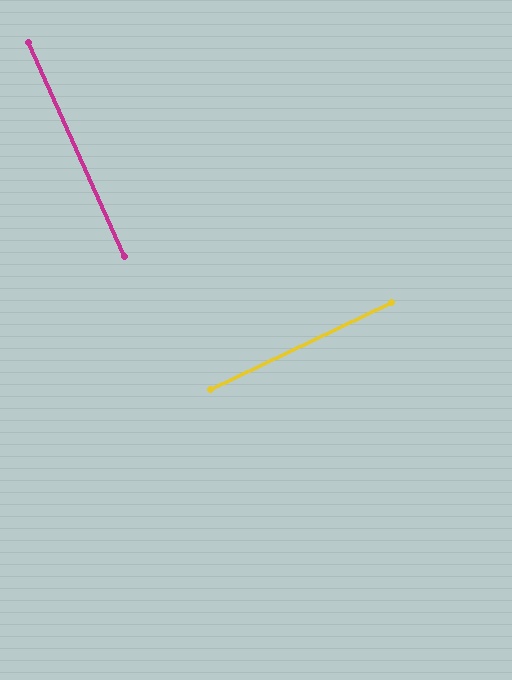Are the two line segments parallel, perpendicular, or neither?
Perpendicular — they meet at approximately 89°.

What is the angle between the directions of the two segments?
Approximately 89 degrees.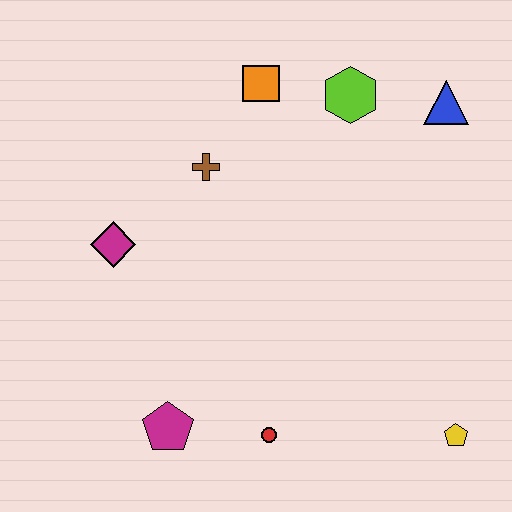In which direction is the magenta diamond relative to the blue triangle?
The magenta diamond is to the left of the blue triangle.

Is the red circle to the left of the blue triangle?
Yes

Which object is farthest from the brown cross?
The yellow pentagon is farthest from the brown cross.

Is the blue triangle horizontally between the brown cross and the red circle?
No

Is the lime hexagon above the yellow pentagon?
Yes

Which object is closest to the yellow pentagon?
The red circle is closest to the yellow pentagon.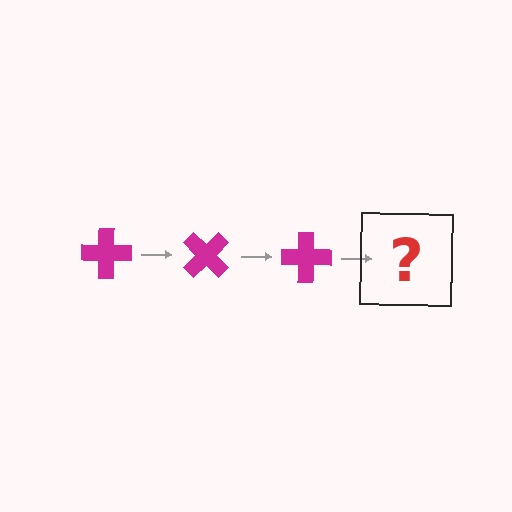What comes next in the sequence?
The next element should be a magenta cross rotated 135 degrees.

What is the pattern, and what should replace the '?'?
The pattern is that the cross rotates 45 degrees each step. The '?' should be a magenta cross rotated 135 degrees.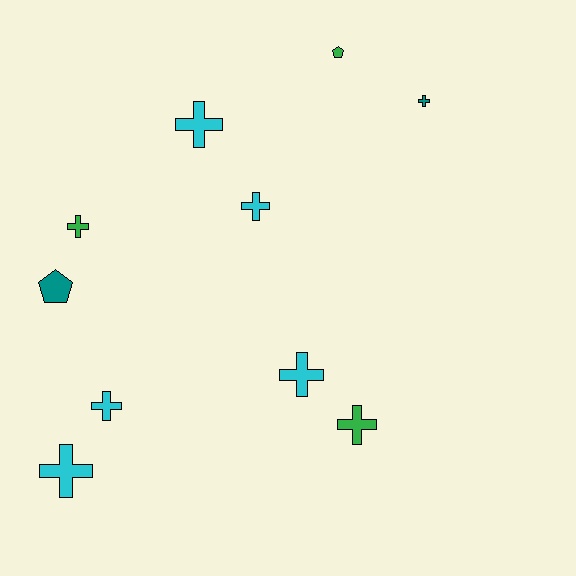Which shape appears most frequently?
Cross, with 8 objects.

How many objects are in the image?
There are 10 objects.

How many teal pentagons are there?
There is 1 teal pentagon.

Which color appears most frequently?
Cyan, with 5 objects.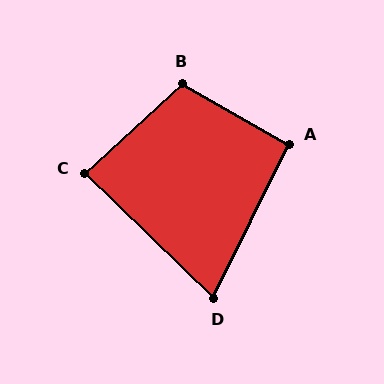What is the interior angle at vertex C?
Approximately 87 degrees (approximately right).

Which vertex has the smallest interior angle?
D, at approximately 72 degrees.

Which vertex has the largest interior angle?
B, at approximately 108 degrees.